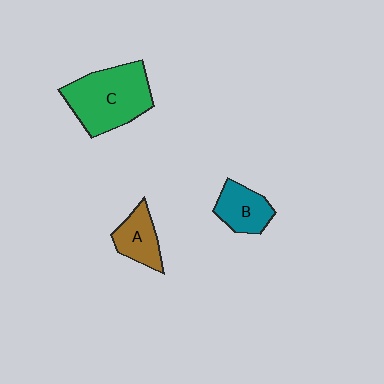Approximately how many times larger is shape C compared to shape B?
Approximately 2.1 times.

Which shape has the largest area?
Shape C (green).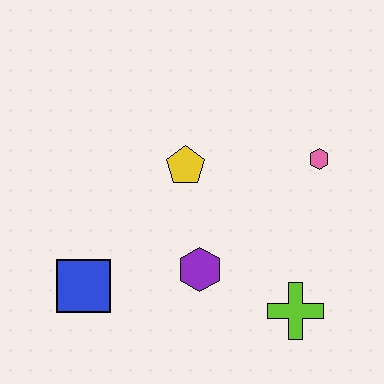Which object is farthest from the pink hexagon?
The blue square is farthest from the pink hexagon.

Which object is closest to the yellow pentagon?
The purple hexagon is closest to the yellow pentagon.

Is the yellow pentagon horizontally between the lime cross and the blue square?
Yes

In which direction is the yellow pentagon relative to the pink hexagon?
The yellow pentagon is to the left of the pink hexagon.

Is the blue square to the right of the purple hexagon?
No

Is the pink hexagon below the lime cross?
No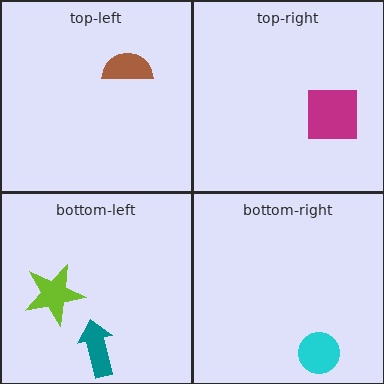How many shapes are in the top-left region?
1.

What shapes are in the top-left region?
The brown semicircle.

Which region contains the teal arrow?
The bottom-left region.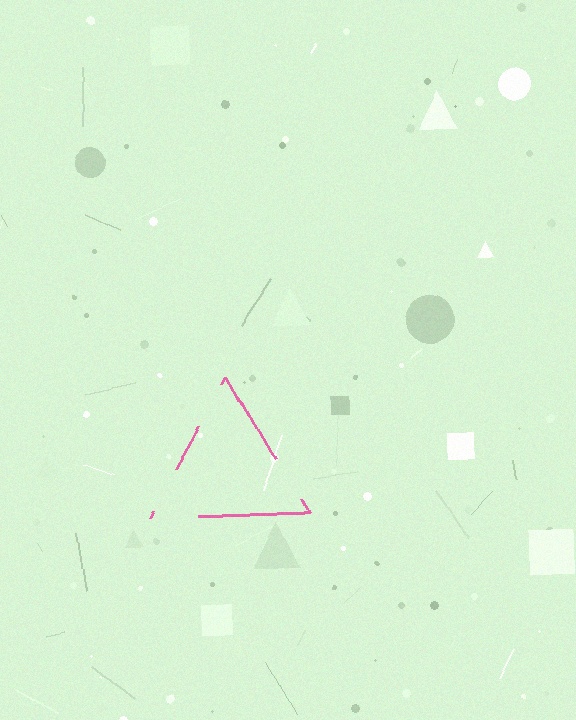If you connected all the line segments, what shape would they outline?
They would outline a triangle.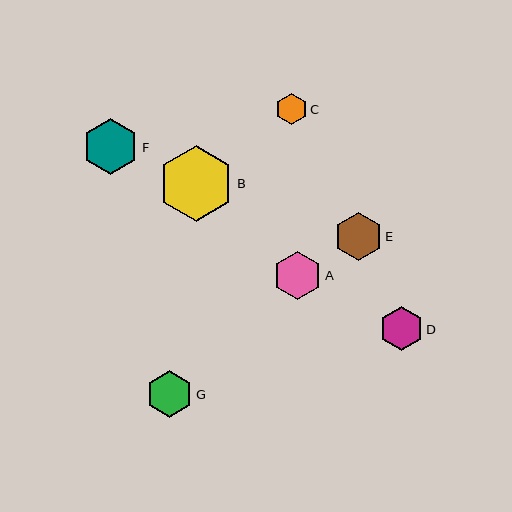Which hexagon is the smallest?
Hexagon C is the smallest with a size of approximately 32 pixels.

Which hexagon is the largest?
Hexagon B is the largest with a size of approximately 75 pixels.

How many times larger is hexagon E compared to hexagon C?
Hexagon E is approximately 1.5 times the size of hexagon C.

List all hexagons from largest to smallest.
From largest to smallest: B, F, E, A, G, D, C.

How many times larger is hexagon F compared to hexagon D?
Hexagon F is approximately 1.3 times the size of hexagon D.